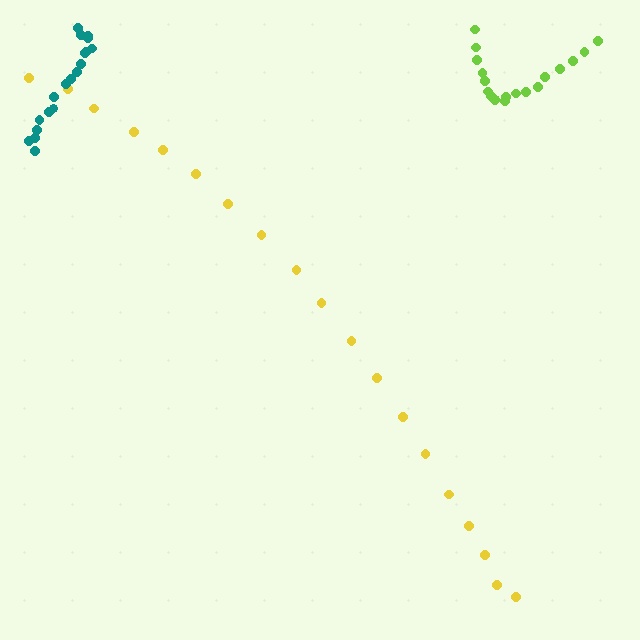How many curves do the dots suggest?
There are 3 distinct paths.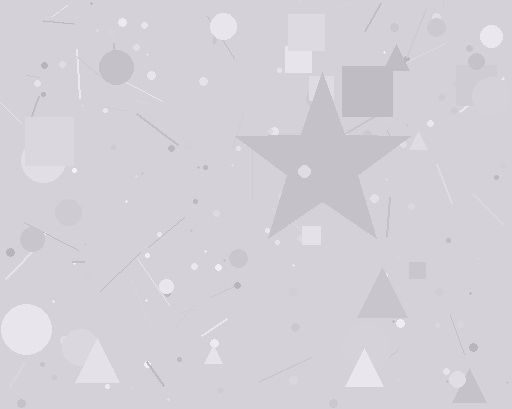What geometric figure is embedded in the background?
A star is embedded in the background.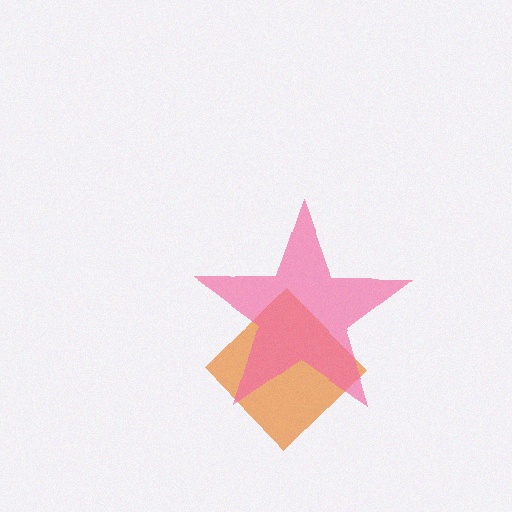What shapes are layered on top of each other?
The layered shapes are: an orange diamond, a pink star.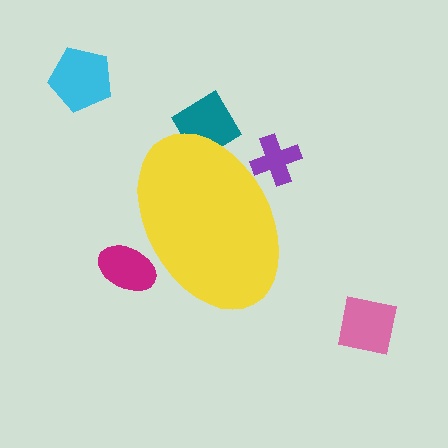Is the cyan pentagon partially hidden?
No, the cyan pentagon is fully visible.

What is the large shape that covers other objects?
A yellow ellipse.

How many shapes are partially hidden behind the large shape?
3 shapes are partially hidden.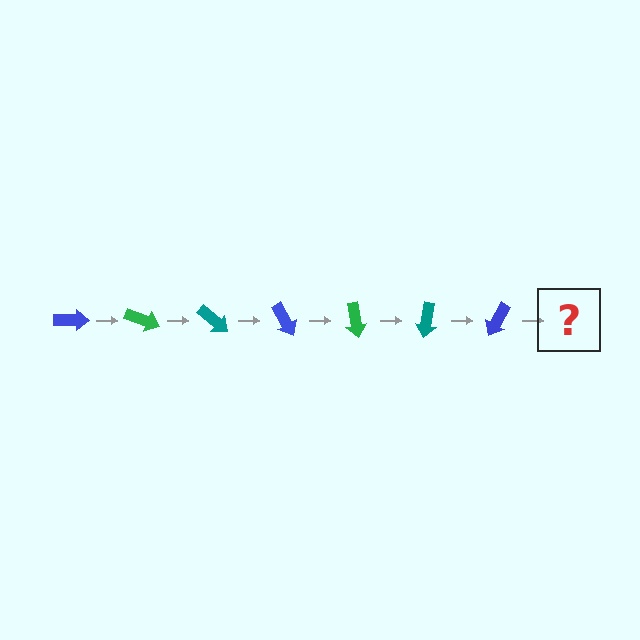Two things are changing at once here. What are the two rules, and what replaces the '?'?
The two rules are that it rotates 20 degrees each step and the color cycles through blue, green, and teal. The '?' should be a green arrow, rotated 140 degrees from the start.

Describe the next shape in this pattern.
It should be a green arrow, rotated 140 degrees from the start.